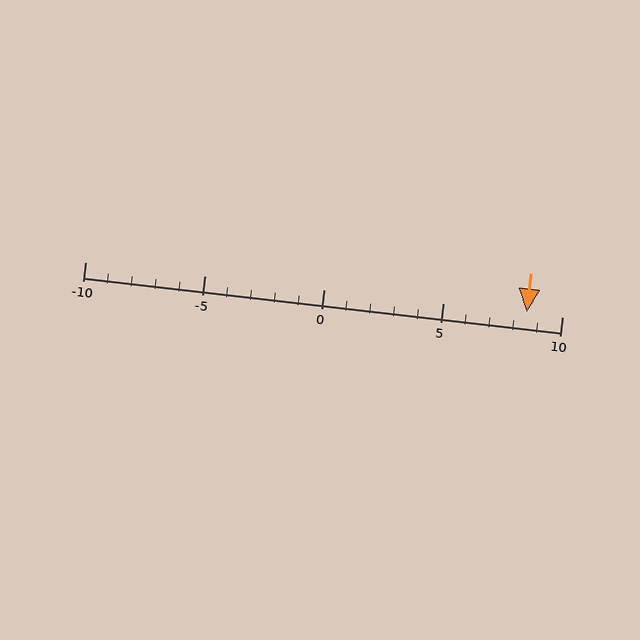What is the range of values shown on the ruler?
The ruler shows values from -10 to 10.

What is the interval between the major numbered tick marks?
The major tick marks are spaced 5 units apart.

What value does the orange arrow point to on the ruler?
The orange arrow points to approximately 8.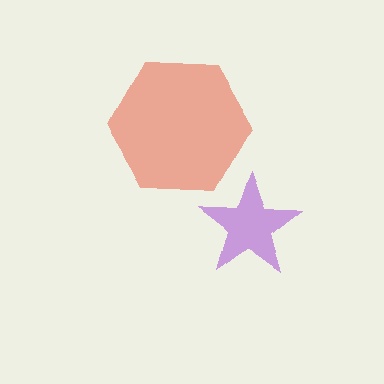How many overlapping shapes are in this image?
There are 2 overlapping shapes in the image.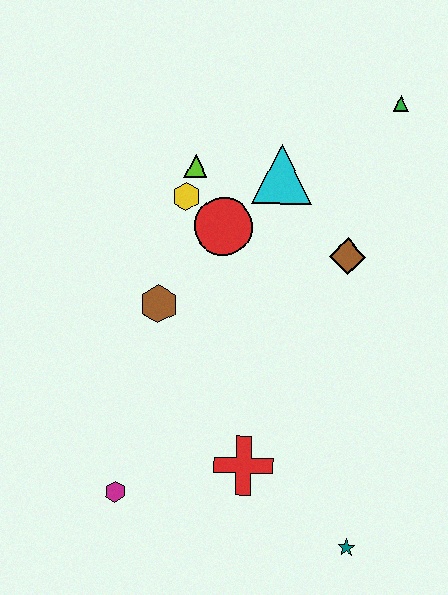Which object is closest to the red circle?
The yellow hexagon is closest to the red circle.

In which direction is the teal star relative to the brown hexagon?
The teal star is below the brown hexagon.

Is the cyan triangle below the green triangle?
Yes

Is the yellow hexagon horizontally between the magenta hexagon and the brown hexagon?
No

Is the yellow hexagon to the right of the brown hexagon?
Yes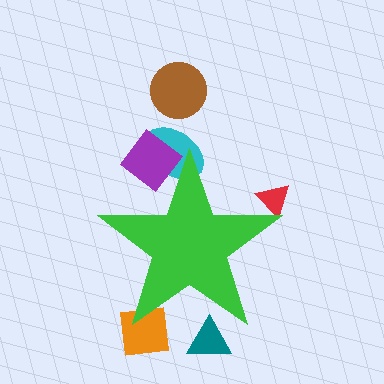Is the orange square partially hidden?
Yes, the orange square is partially hidden behind the green star.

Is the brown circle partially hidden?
No, the brown circle is fully visible.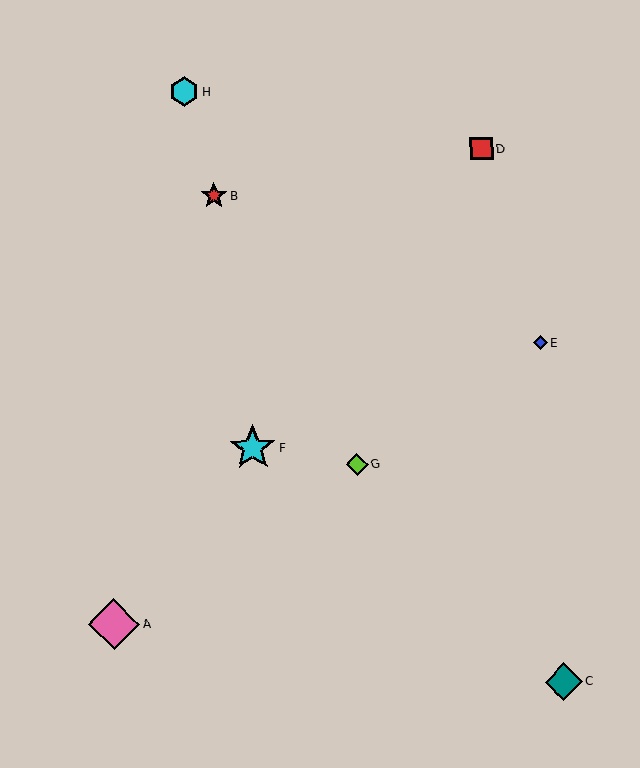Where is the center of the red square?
The center of the red square is at (481, 149).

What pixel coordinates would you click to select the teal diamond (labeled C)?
Click at (564, 682) to select the teal diamond C.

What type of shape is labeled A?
Shape A is a pink diamond.